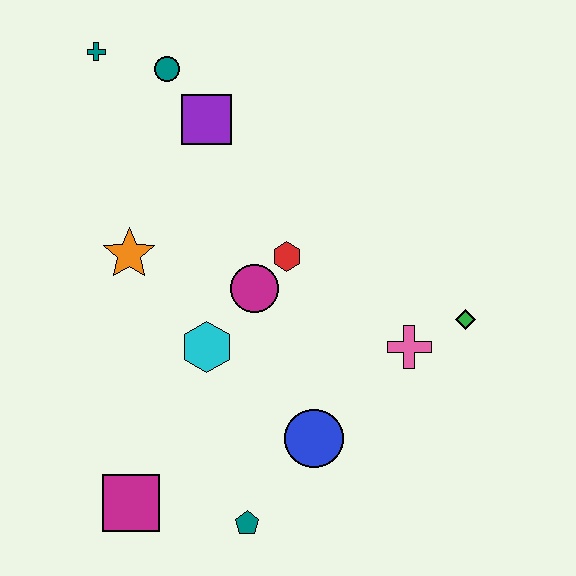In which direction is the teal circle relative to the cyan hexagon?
The teal circle is above the cyan hexagon.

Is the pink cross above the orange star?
No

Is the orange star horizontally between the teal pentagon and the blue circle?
No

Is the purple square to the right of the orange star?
Yes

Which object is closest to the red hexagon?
The magenta circle is closest to the red hexagon.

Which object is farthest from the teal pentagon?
The teal cross is farthest from the teal pentagon.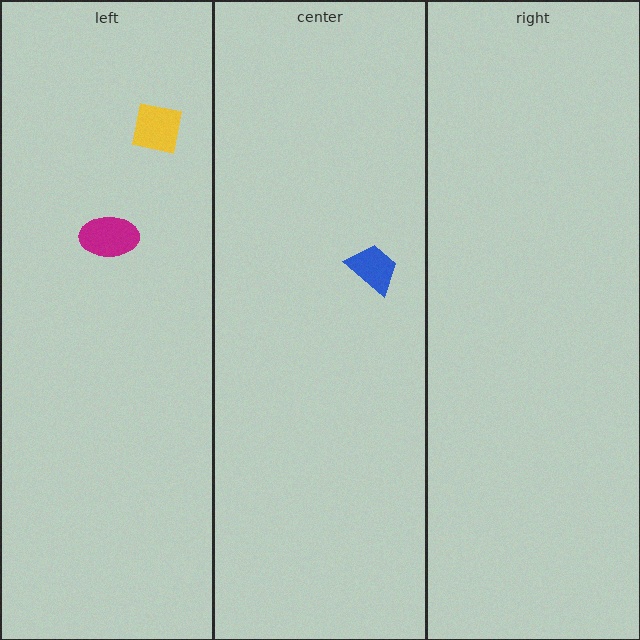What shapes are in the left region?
The yellow square, the magenta ellipse.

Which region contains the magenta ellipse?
The left region.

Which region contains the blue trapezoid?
The center region.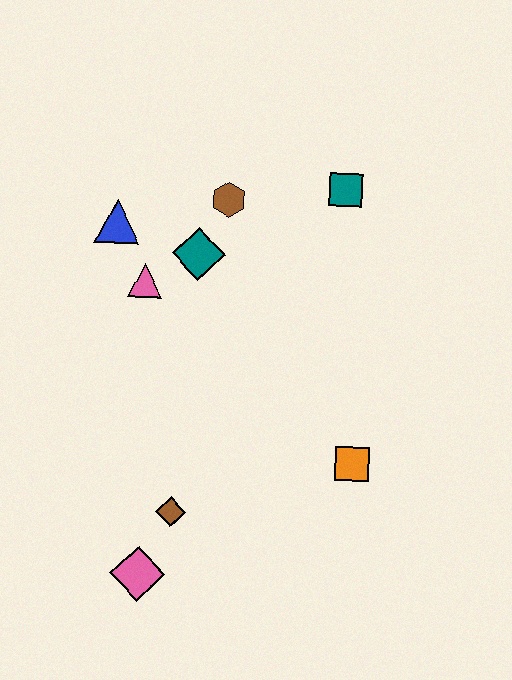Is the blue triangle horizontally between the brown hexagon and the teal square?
No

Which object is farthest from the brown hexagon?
The pink diamond is farthest from the brown hexagon.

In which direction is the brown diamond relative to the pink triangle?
The brown diamond is below the pink triangle.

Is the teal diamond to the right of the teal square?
No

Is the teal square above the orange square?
Yes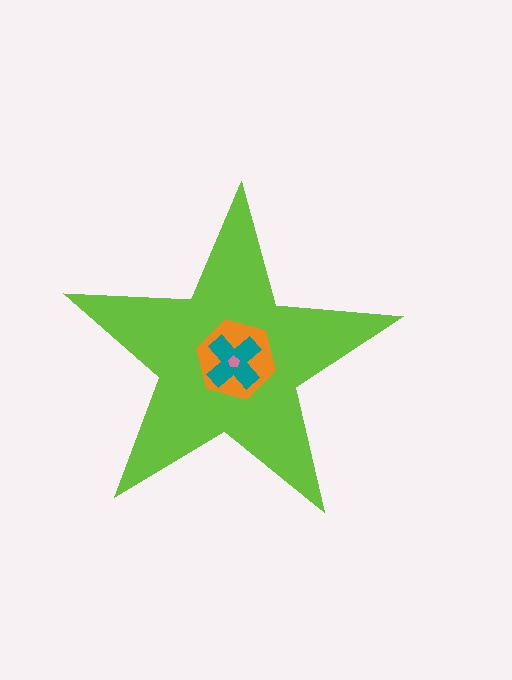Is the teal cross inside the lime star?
Yes.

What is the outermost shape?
The lime star.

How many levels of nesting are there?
4.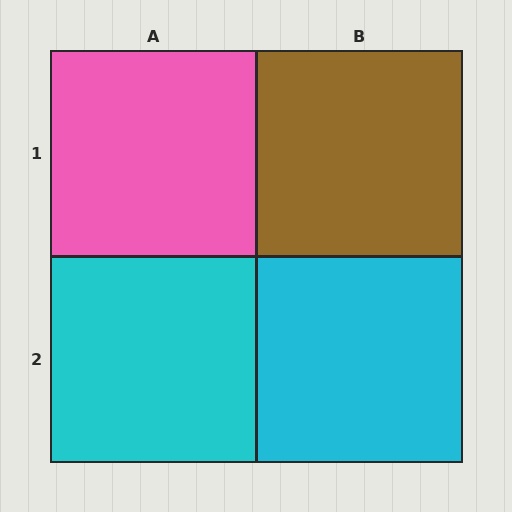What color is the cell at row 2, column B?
Cyan.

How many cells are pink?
1 cell is pink.